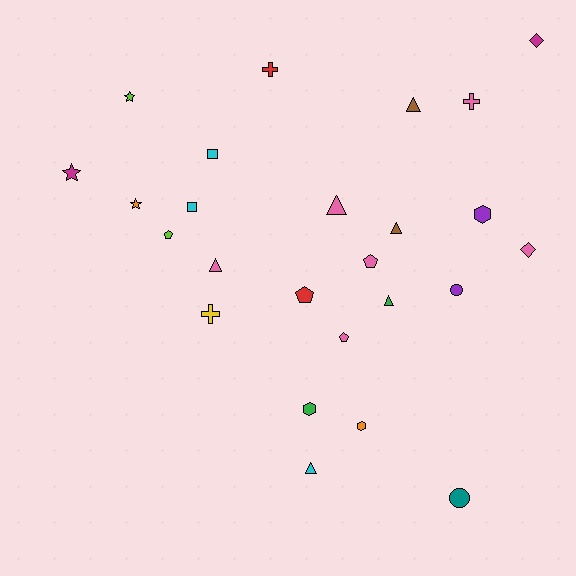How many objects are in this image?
There are 25 objects.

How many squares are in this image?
There are 2 squares.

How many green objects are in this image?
There are 2 green objects.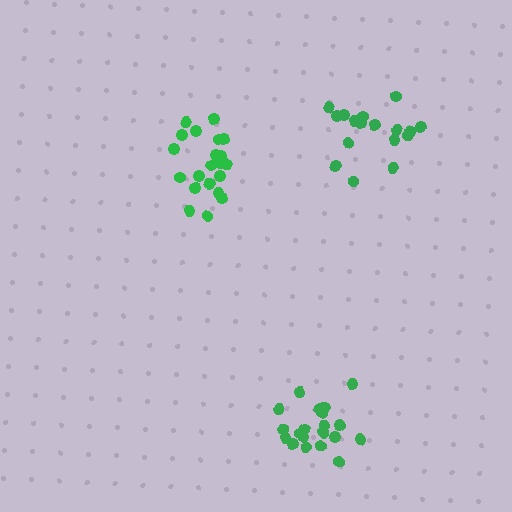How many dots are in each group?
Group 1: 17 dots, Group 2: 21 dots, Group 3: 21 dots (59 total).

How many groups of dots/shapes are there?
There are 3 groups.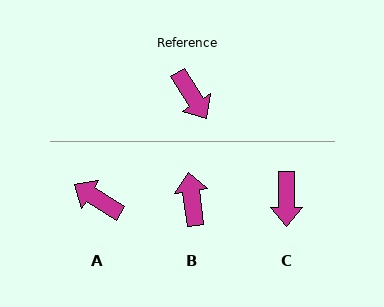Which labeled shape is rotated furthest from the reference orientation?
B, about 155 degrees away.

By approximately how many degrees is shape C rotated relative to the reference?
Approximately 32 degrees clockwise.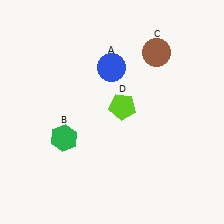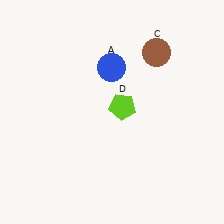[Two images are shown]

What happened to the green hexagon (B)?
The green hexagon (B) was removed in Image 2. It was in the bottom-left area of Image 1.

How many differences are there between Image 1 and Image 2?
There is 1 difference between the two images.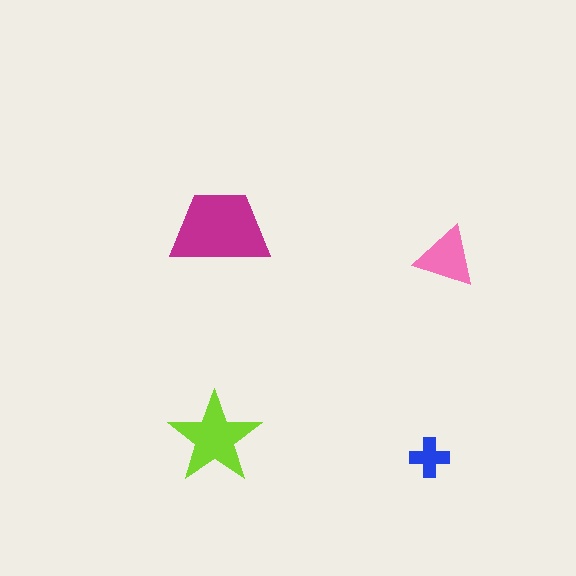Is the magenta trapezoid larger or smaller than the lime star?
Larger.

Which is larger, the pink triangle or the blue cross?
The pink triangle.